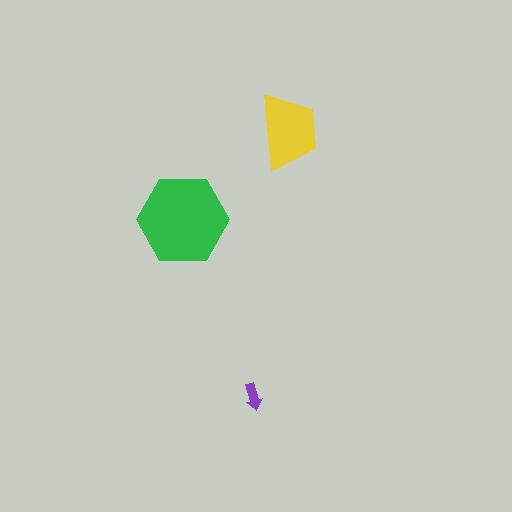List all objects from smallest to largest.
The purple arrow, the yellow trapezoid, the green hexagon.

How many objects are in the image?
There are 3 objects in the image.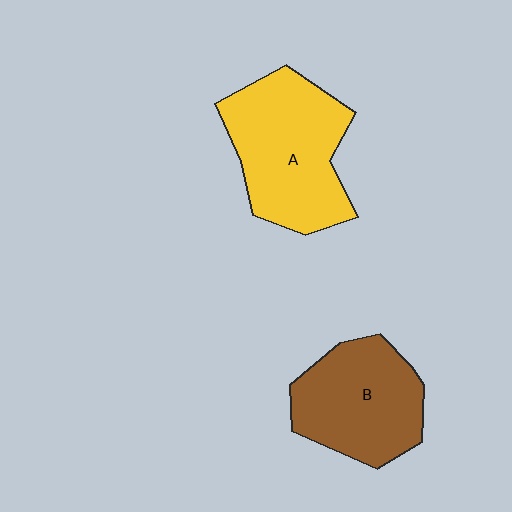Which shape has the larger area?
Shape A (yellow).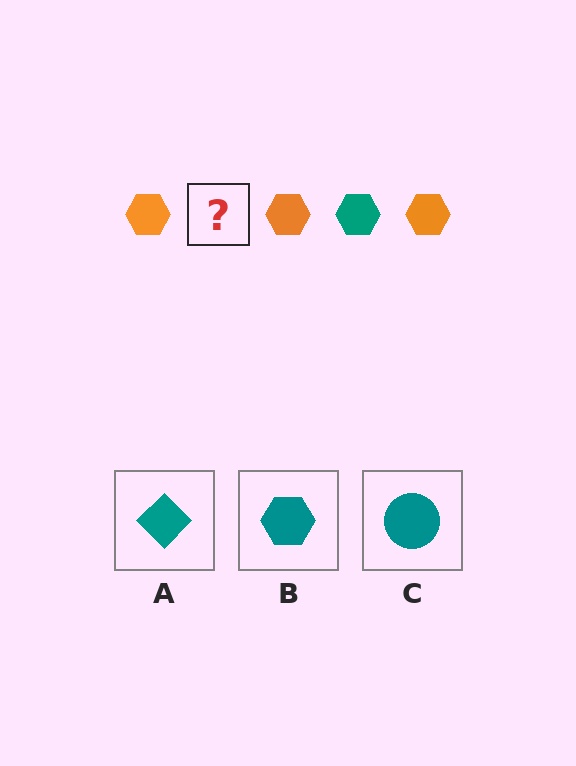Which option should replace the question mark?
Option B.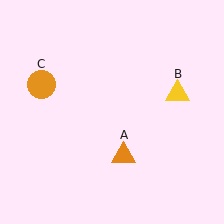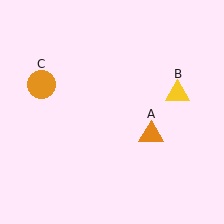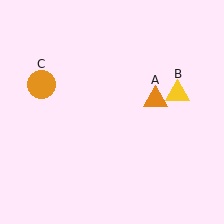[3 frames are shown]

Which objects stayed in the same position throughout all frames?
Yellow triangle (object B) and orange circle (object C) remained stationary.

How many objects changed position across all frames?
1 object changed position: orange triangle (object A).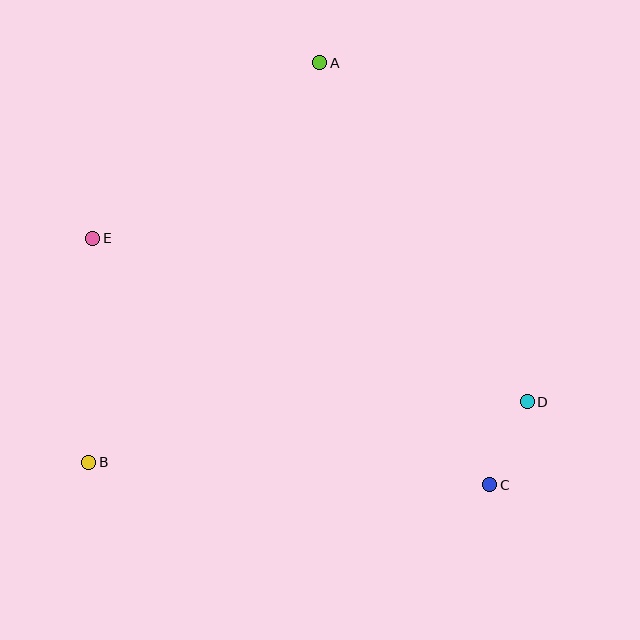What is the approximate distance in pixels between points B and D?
The distance between B and D is approximately 443 pixels.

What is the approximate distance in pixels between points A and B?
The distance between A and B is approximately 461 pixels.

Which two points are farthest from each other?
Points C and E are farthest from each other.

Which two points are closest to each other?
Points C and D are closest to each other.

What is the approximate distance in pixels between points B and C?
The distance between B and C is approximately 402 pixels.